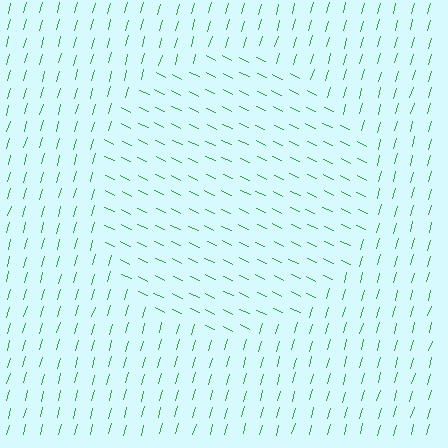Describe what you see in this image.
The image is filled with small green line segments. A circle region in the image has lines oriented differently from the surrounding lines, creating a visible texture boundary.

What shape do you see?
I see a circle.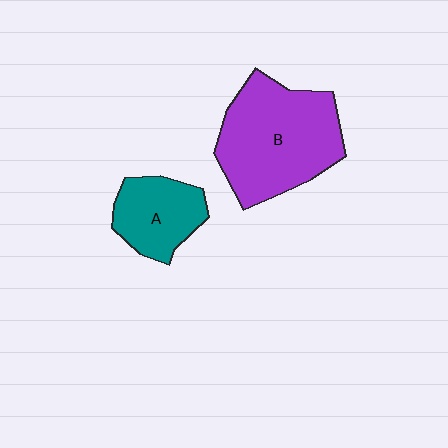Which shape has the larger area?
Shape B (purple).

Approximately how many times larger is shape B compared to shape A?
Approximately 2.0 times.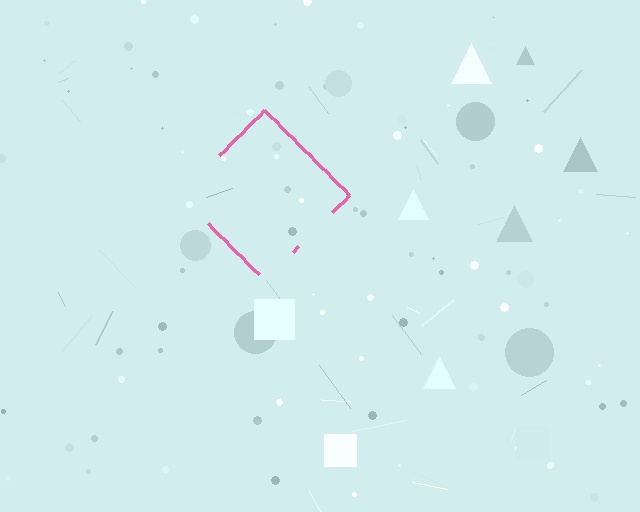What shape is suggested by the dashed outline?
The dashed outline suggests a diamond.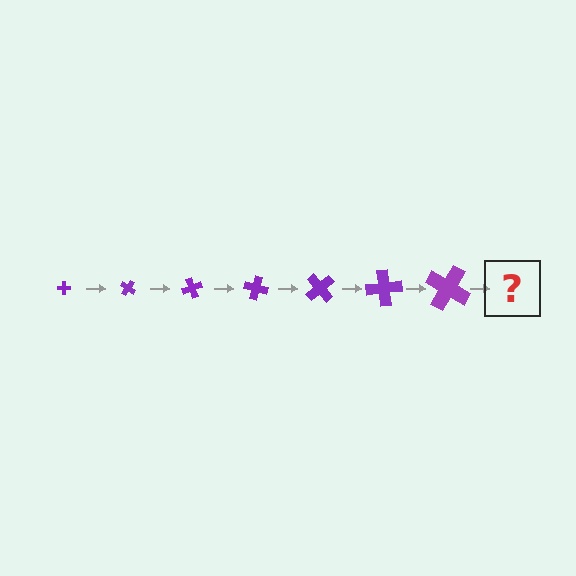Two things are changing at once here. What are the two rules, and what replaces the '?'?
The two rules are that the cross grows larger each step and it rotates 35 degrees each step. The '?' should be a cross, larger than the previous one and rotated 245 degrees from the start.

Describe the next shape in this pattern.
It should be a cross, larger than the previous one and rotated 245 degrees from the start.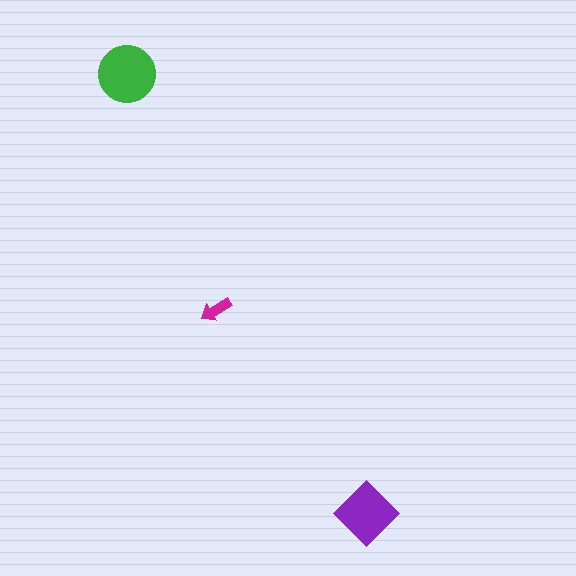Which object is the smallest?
The magenta arrow.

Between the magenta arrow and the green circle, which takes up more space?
The green circle.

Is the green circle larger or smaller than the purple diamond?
Larger.